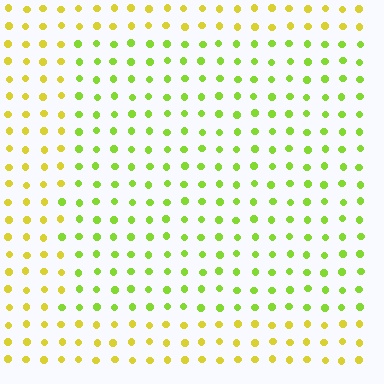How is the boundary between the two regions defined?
The boundary is defined purely by a slight shift in hue (about 34 degrees). Spacing, size, and orientation are identical on both sides.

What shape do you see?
I see a rectangle.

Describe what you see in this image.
The image is filled with small yellow elements in a uniform arrangement. A rectangle-shaped region is visible where the elements are tinted to a slightly different hue, forming a subtle color boundary.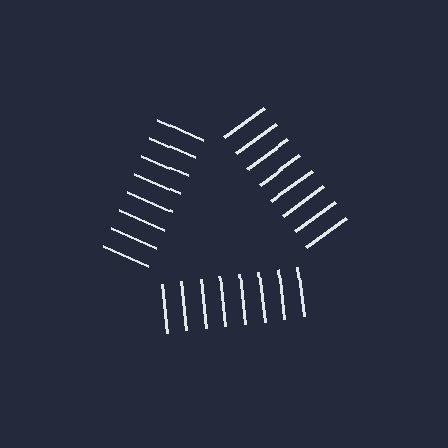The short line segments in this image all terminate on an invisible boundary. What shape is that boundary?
An illusory triangle — the line segments terminate on its edges but no continuous stroke is drawn.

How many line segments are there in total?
24 — 8 along each of the 3 edges.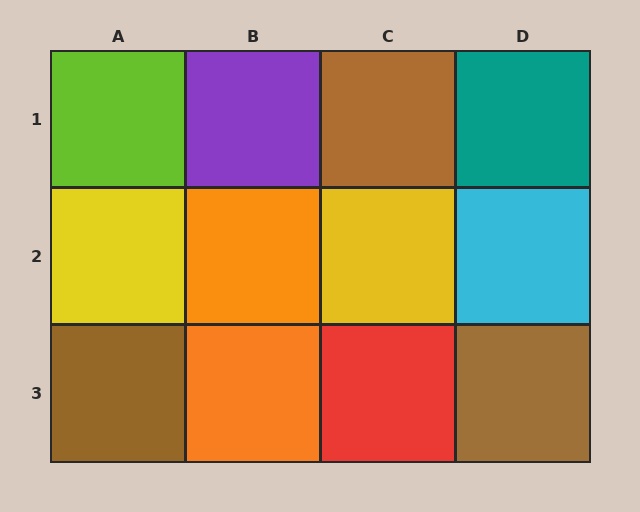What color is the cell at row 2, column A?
Yellow.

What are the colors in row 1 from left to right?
Lime, purple, brown, teal.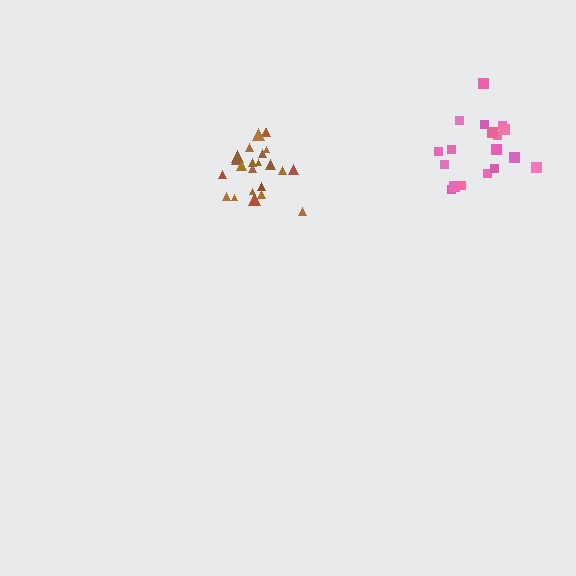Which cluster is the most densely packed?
Brown.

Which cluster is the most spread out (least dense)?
Pink.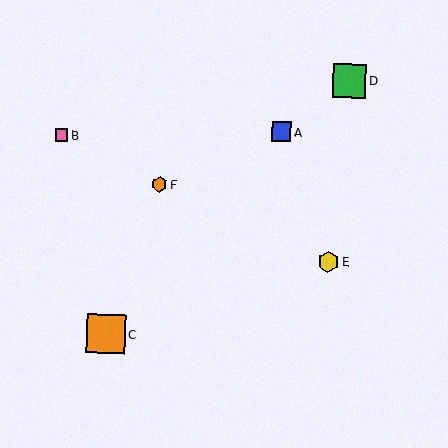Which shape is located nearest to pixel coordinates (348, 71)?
The green square (labeled D) at (349, 81) is nearest to that location.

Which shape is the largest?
The orange square (labeled C) is the largest.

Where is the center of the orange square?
The center of the orange square is at (106, 334).